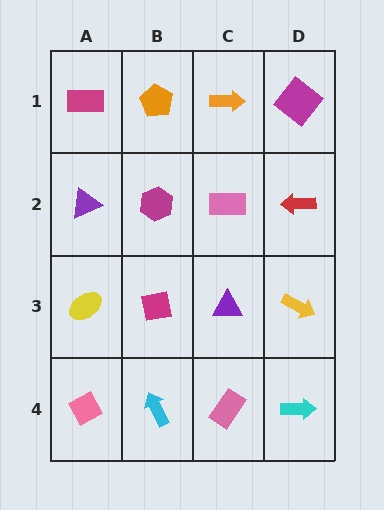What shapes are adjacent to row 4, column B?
A magenta square (row 3, column B), a pink diamond (row 4, column A), a pink rectangle (row 4, column C).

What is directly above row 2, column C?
An orange arrow.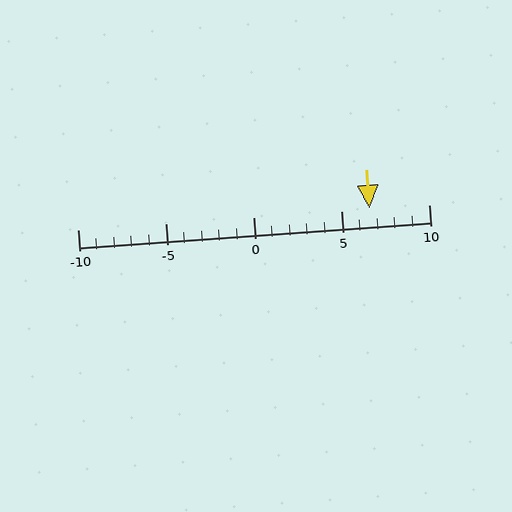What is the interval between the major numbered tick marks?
The major tick marks are spaced 5 units apart.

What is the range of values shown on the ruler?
The ruler shows values from -10 to 10.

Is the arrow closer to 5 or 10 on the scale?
The arrow is closer to 5.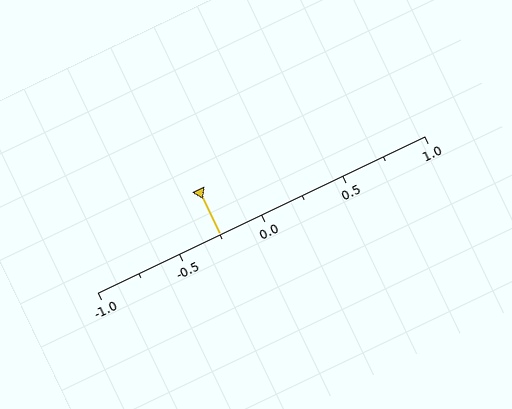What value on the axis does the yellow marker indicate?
The marker indicates approximately -0.25.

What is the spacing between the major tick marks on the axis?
The major ticks are spaced 0.5 apart.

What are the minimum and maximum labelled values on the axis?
The axis runs from -1.0 to 1.0.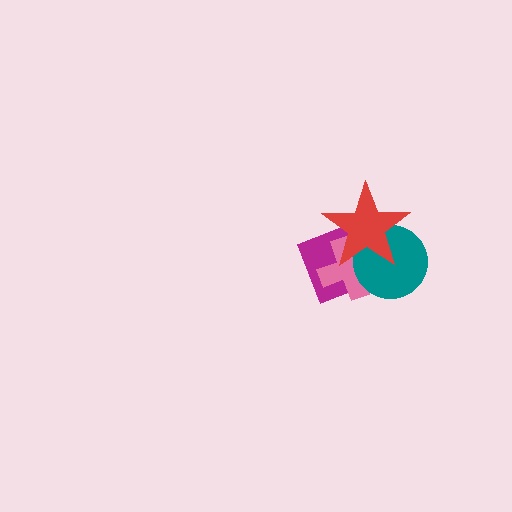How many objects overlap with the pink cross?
3 objects overlap with the pink cross.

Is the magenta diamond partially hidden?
Yes, it is partially covered by another shape.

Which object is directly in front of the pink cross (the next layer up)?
The teal circle is directly in front of the pink cross.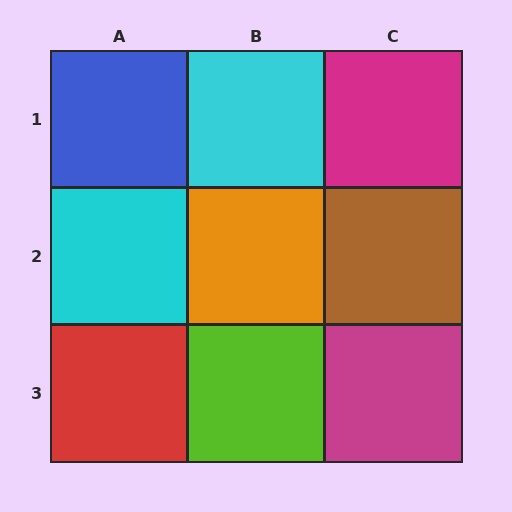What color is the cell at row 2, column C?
Brown.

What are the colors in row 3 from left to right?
Red, lime, magenta.